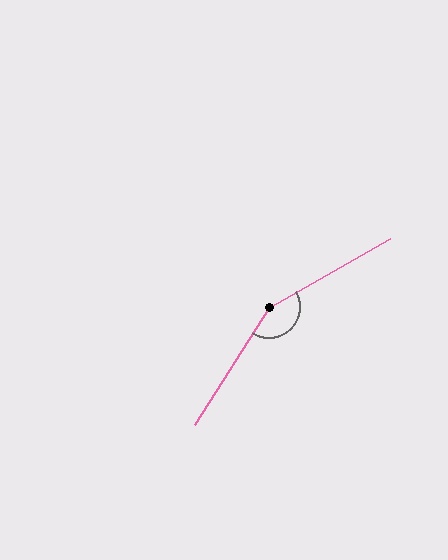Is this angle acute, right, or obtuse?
It is obtuse.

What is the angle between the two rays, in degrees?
Approximately 152 degrees.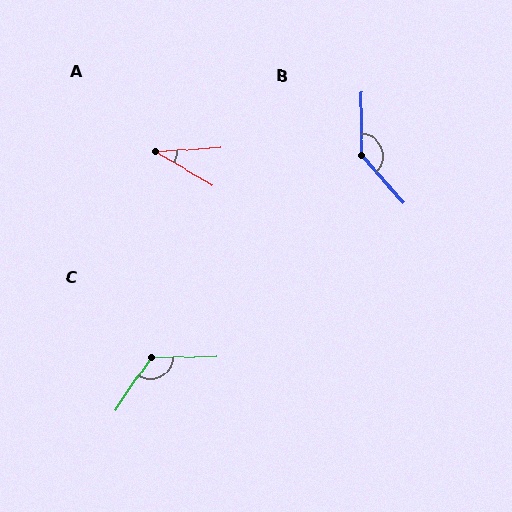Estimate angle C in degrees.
Approximately 125 degrees.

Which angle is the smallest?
A, at approximately 34 degrees.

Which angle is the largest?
B, at approximately 138 degrees.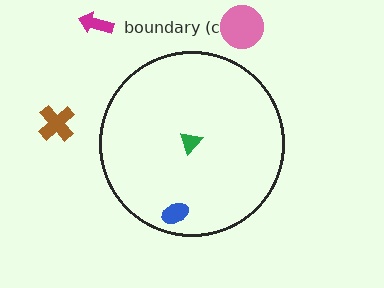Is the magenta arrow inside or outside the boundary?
Outside.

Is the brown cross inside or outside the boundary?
Outside.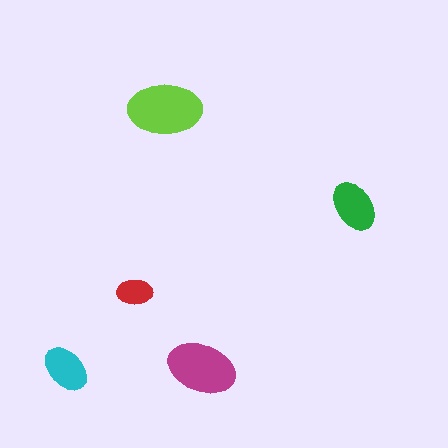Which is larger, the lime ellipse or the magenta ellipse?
The lime one.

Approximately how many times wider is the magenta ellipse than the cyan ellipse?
About 1.5 times wider.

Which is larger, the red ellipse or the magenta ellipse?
The magenta one.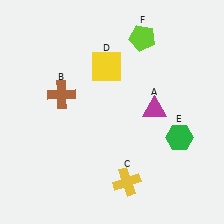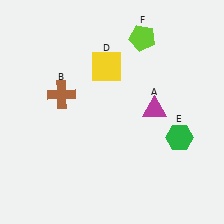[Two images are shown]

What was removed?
The yellow cross (C) was removed in Image 2.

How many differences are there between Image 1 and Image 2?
There is 1 difference between the two images.